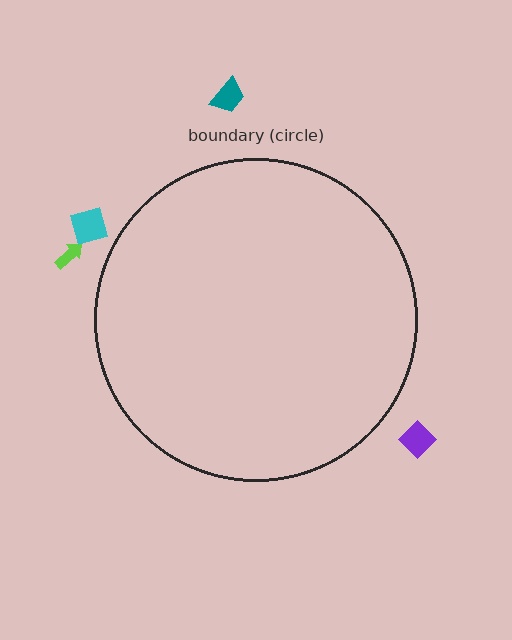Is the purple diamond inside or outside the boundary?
Outside.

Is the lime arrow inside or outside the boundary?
Outside.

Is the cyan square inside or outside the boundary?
Outside.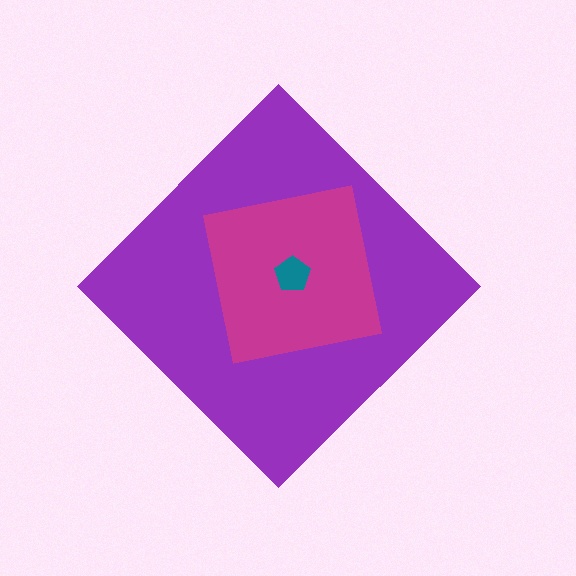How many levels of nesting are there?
3.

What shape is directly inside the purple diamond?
The magenta square.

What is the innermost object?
The teal pentagon.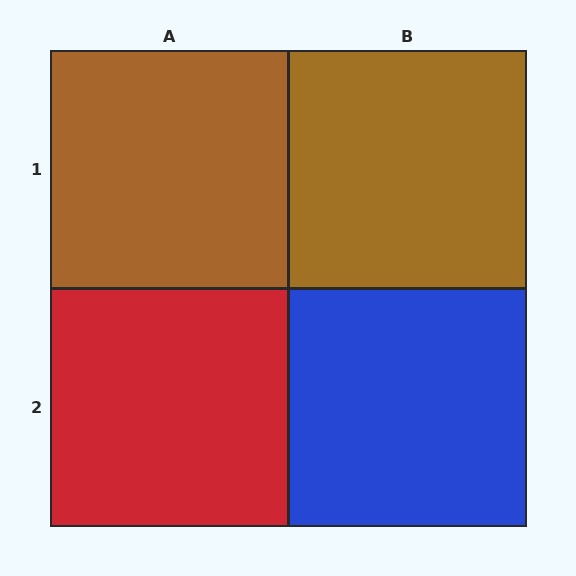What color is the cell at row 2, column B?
Blue.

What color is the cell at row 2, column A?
Red.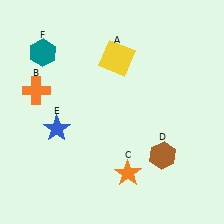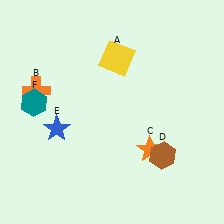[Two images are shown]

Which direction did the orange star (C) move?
The orange star (C) moved up.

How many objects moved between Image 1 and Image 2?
2 objects moved between the two images.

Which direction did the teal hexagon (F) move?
The teal hexagon (F) moved down.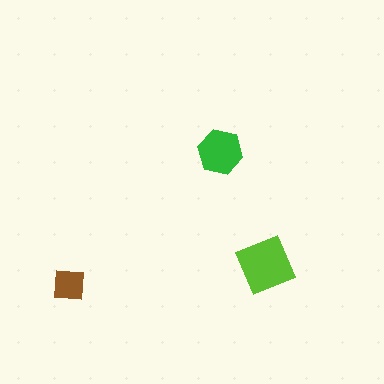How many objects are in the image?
There are 3 objects in the image.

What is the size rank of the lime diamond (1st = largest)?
1st.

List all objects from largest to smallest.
The lime diamond, the green hexagon, the brown square.